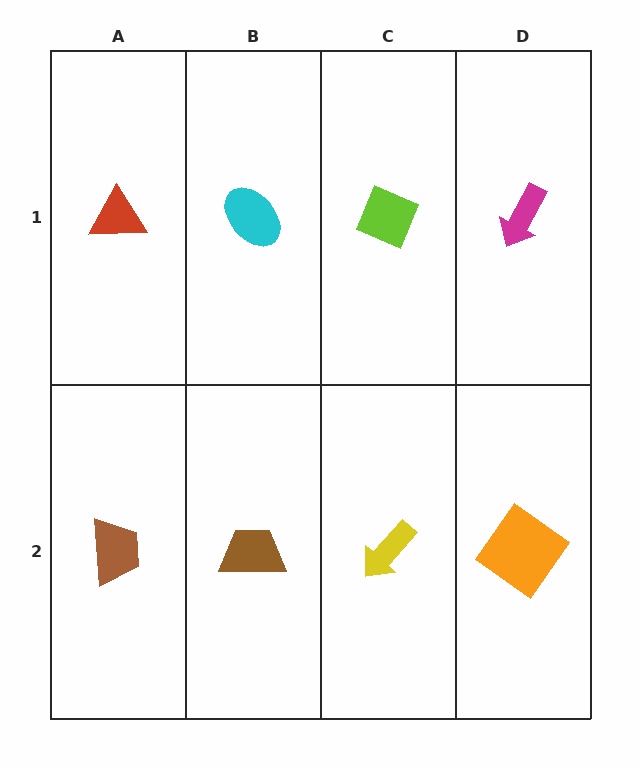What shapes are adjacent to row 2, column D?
A magenta arrow (row 1, column D), a yellow arrow (row 2, column C).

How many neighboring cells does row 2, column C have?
3.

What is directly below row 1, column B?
A brown trapezoid.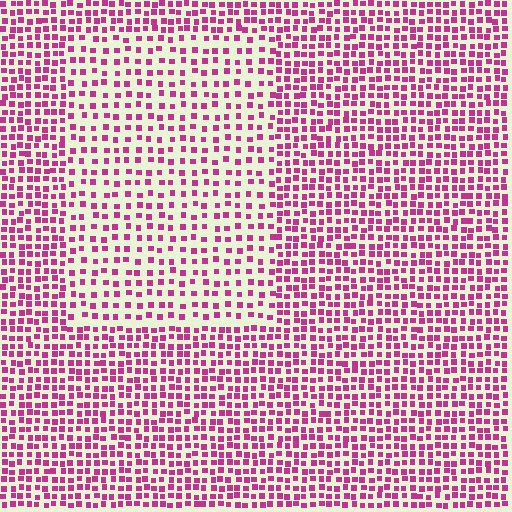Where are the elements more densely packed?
The elements are more densely packed outside the rectangle boundary.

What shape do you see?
I see a rectangle.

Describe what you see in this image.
The image contains small magenta elements arranged at two different densities. A rectangle-shaped region is visible where the elements are less densely packed than the surrounding area.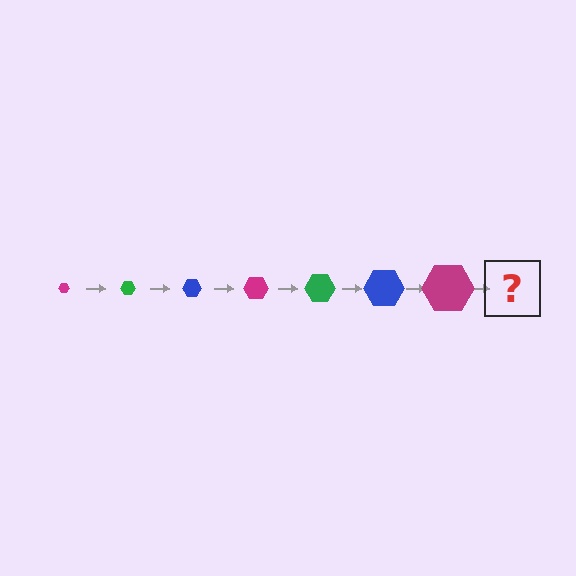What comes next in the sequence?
The next element should be a green hexagon, larger than the previous one.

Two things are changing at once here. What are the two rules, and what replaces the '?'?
The two rules are that the hexagon grows larger each step and the color cycles through magenta, green, and blue. The '?' should be a green hexagon, larger than the previous one.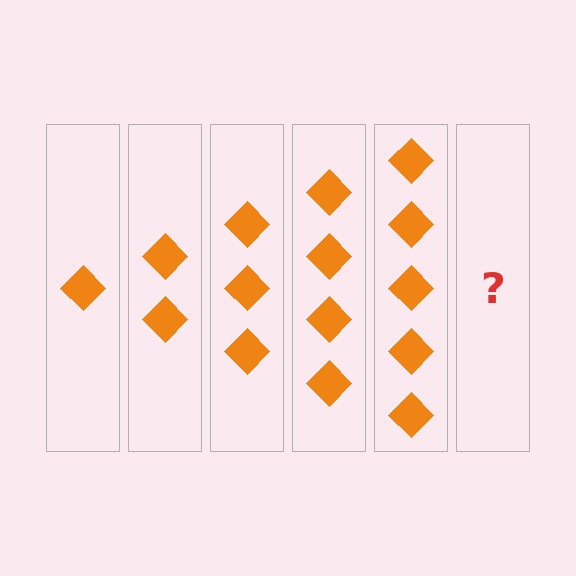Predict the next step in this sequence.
The next step is 6 diamonds.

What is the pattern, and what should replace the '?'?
The pattern is that each step adds one more diamond. The '?' should be 6 diamonds.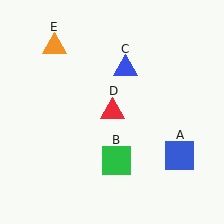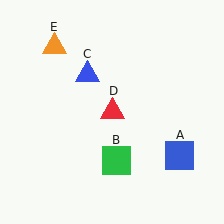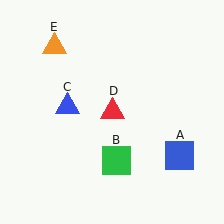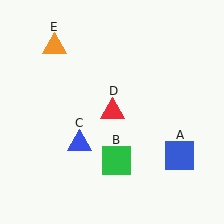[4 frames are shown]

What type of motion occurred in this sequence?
The blue triangle (object C) rotated counterclockwise around the center of the scene.